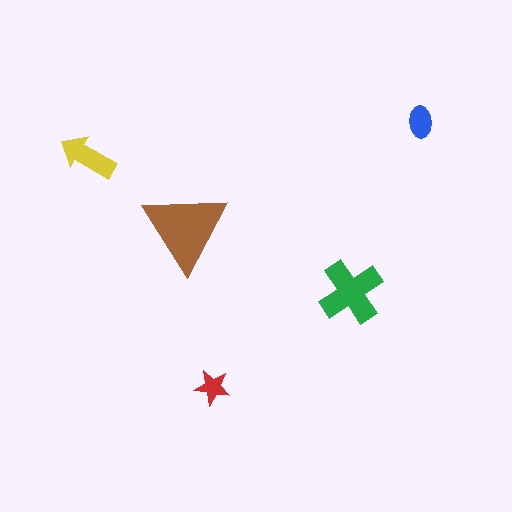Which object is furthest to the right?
The blue ellipse is rightmost.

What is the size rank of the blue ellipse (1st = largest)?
4th.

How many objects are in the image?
There are 5 objects in the image.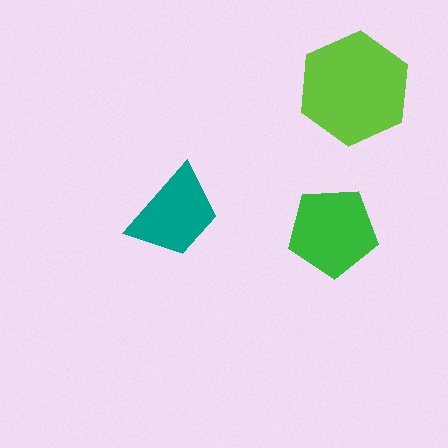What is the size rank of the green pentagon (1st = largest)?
2nd.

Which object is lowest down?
The green pentagon is bottommost.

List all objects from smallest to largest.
The teal trapezoid, the green pentagon, the lime hexagon.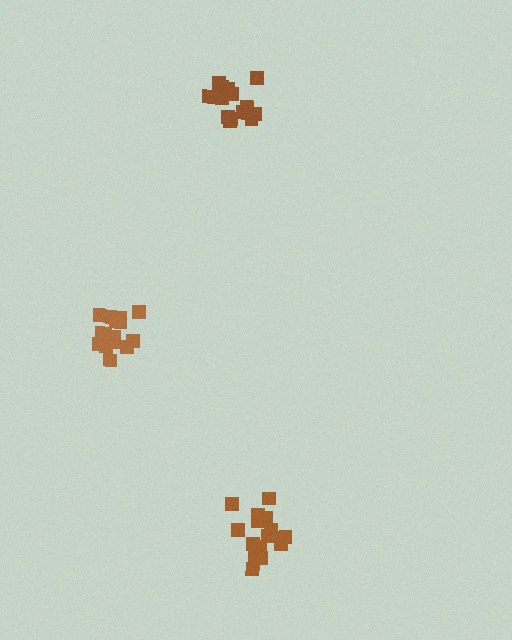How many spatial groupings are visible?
There are 3 spatial groupings.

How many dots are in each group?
Group 1: 17 dots, Group 2: 16 dots, Group 3: 18 dots (51 total).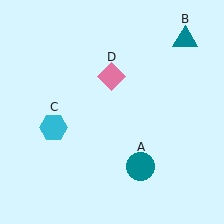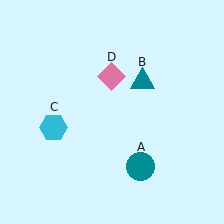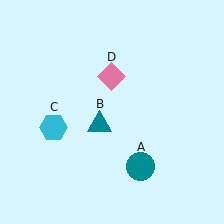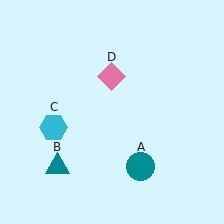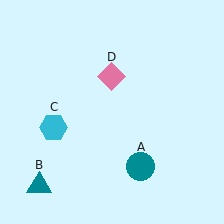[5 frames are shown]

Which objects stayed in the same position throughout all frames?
Teal circle (object A) and cyan hexagon (object C) and pink diamond (object D) remained stationary.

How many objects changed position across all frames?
1 object changed position: teal triangle (object B).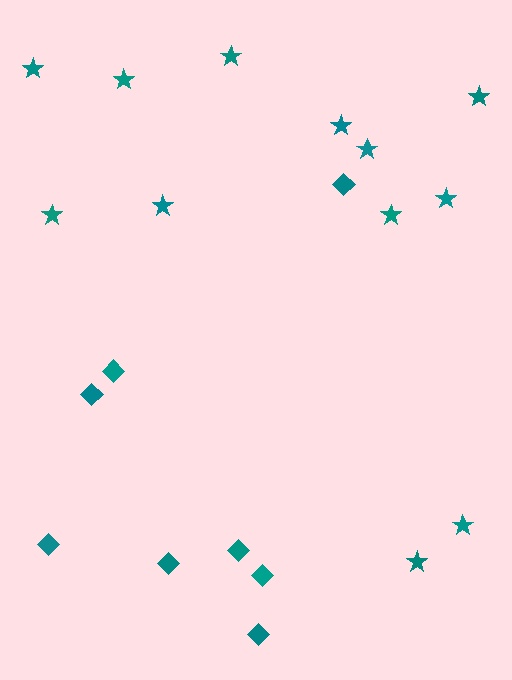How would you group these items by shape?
There are 2 groups: one group of diamonds (8) and one group of stars (12).